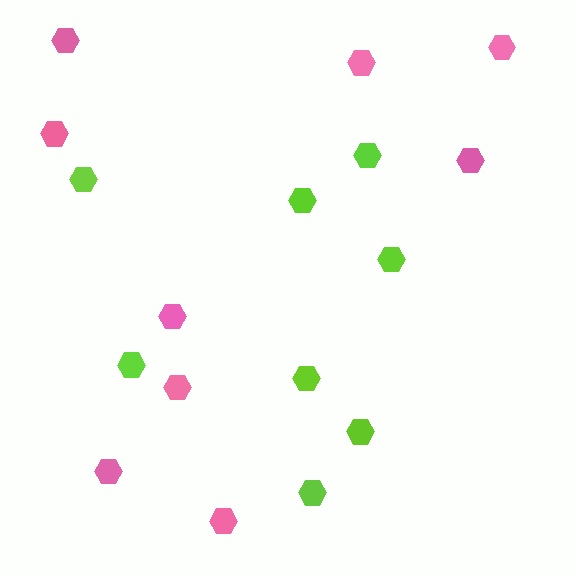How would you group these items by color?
There are 2 groups: one group of lime hexagons (8) and one group of pink hexagons (9).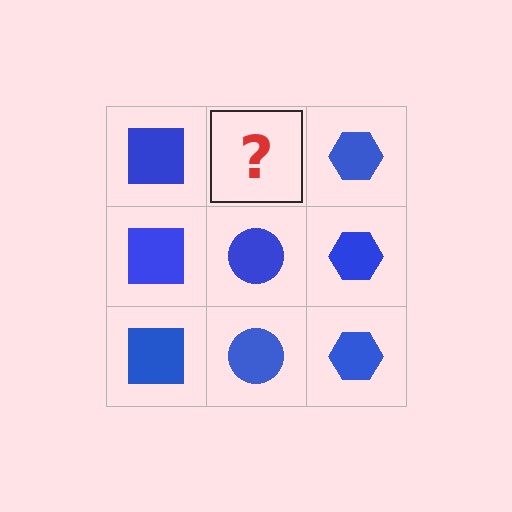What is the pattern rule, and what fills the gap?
The rule is that each column has a consistent shape. The gap should be filled with a blue circle.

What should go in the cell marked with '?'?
The missing cell should contain a blue circle.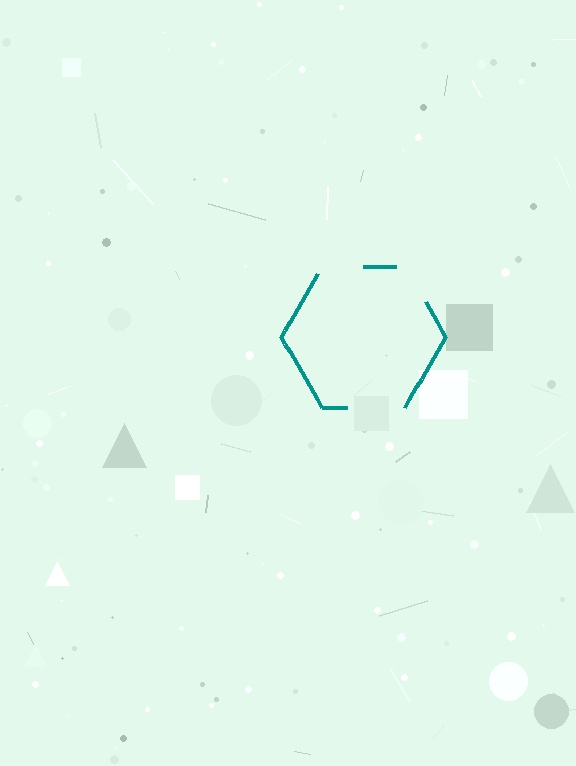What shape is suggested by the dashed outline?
The dashed outline suggests a hexagon.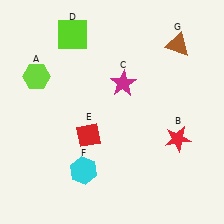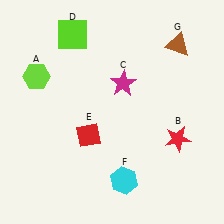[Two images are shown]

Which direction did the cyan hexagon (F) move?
The cyan hexagon (F) moved right.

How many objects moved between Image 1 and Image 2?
1 object moved between the two images.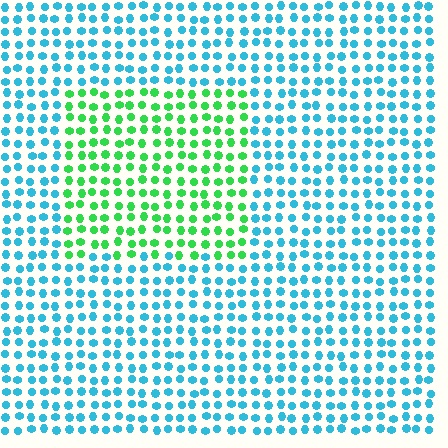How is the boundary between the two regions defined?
The boundary is defined purely by a slight shift in hue (about 61 degrees). Spacing, size, and orientation are identical on both sides.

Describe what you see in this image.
The image is filled with small cyan elements in a uniform arrangement. A rectangle-shaped region is visible where the elements are tinted to a slightly different hue, forming a subtle color boundary.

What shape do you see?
I see a rectangle.